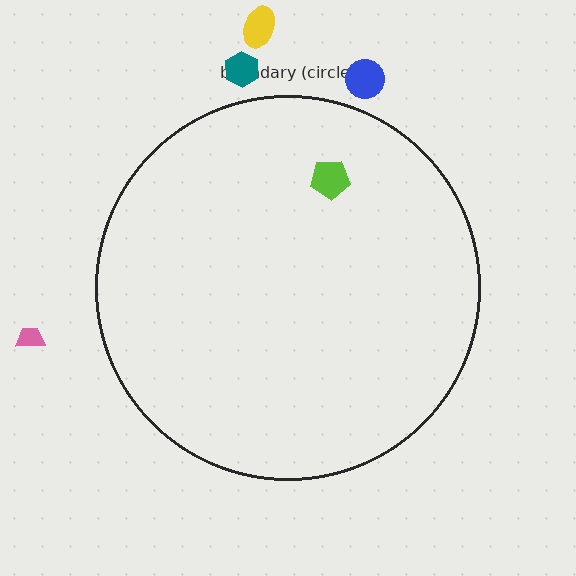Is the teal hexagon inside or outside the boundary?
Outside.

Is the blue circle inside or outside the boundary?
Outside.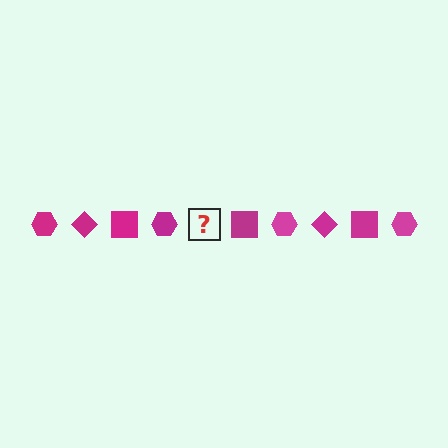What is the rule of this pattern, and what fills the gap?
The rule is that the pattern cycles through hexagon, diamond, square shapes in magenta. The gap should be filled with a magenta diamond.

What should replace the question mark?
The question mark should be replaced with a magenta diamond.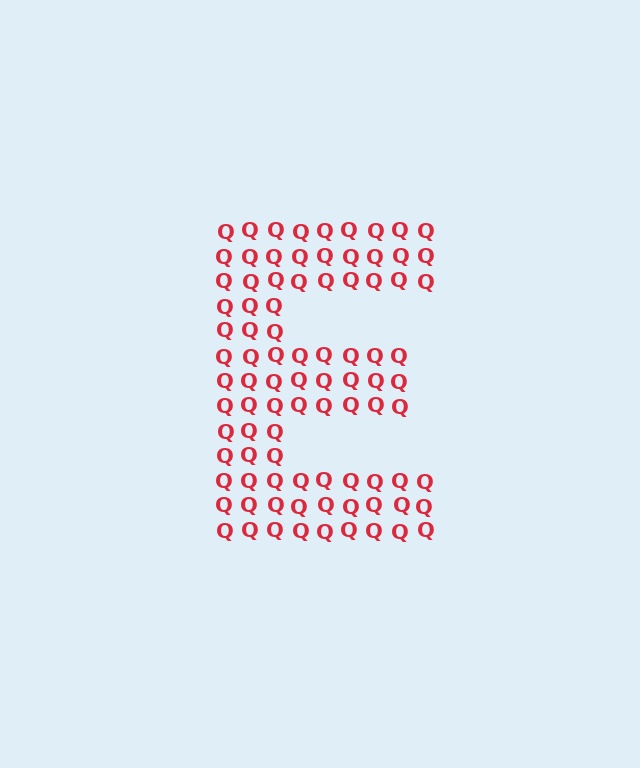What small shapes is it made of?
It is made of small letter Q's.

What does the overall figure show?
The overall figure shows the letter E.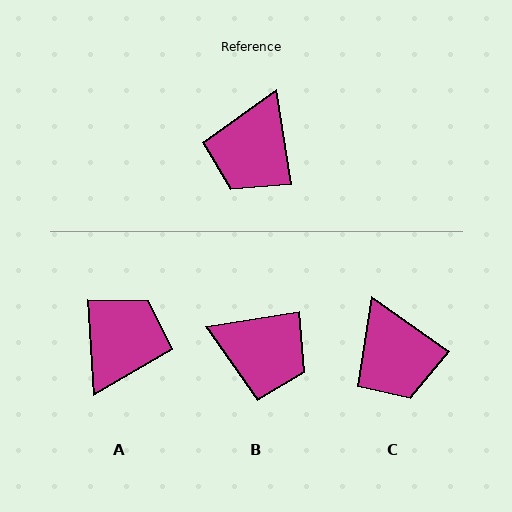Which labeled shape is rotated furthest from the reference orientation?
A, about 175 degrees away.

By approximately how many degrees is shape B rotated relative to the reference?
Approximately 90 degrees counter-clockwise.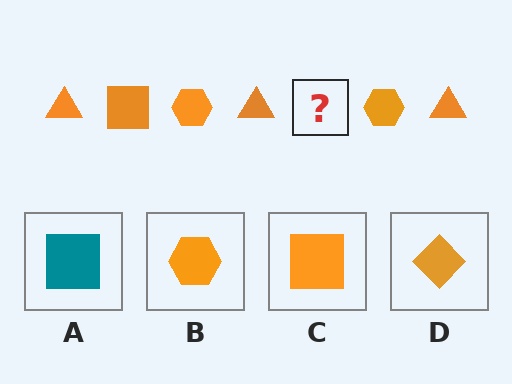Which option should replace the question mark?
Option C.